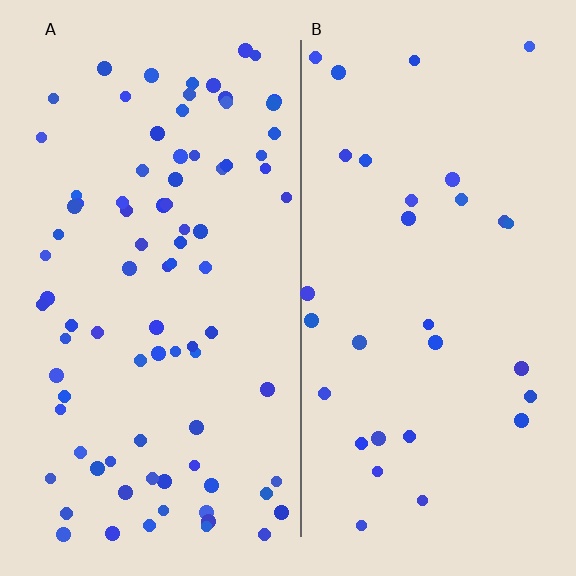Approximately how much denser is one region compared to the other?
Approximately 2.7× — region A over region B.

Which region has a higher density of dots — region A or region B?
A (the left).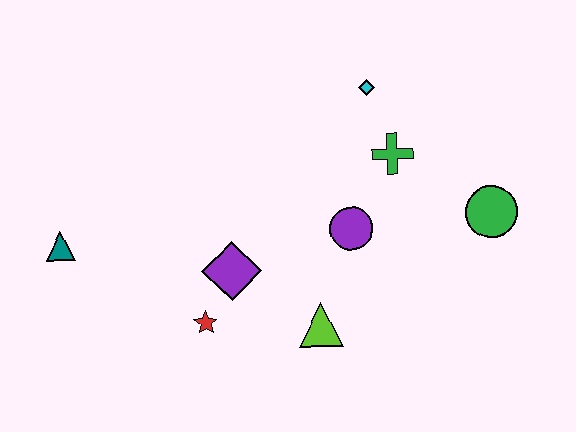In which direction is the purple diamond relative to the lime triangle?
The purple diamond is to the left of the lime triangle.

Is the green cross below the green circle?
No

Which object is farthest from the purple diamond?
The green circle is farthest from the purple diamond.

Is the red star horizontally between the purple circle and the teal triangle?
Yes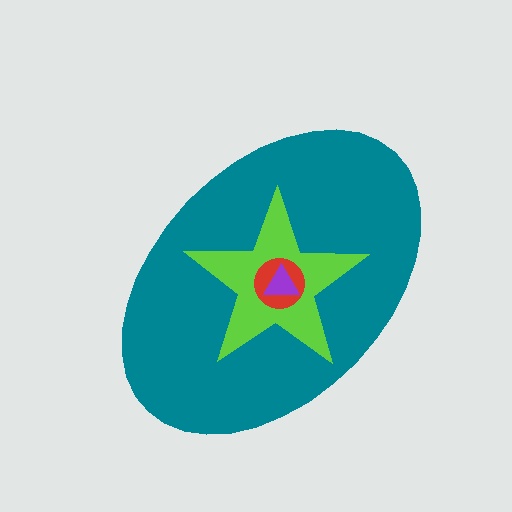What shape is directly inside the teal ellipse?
The lime star.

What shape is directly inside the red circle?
The purple triangle.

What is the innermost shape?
The purple triangle.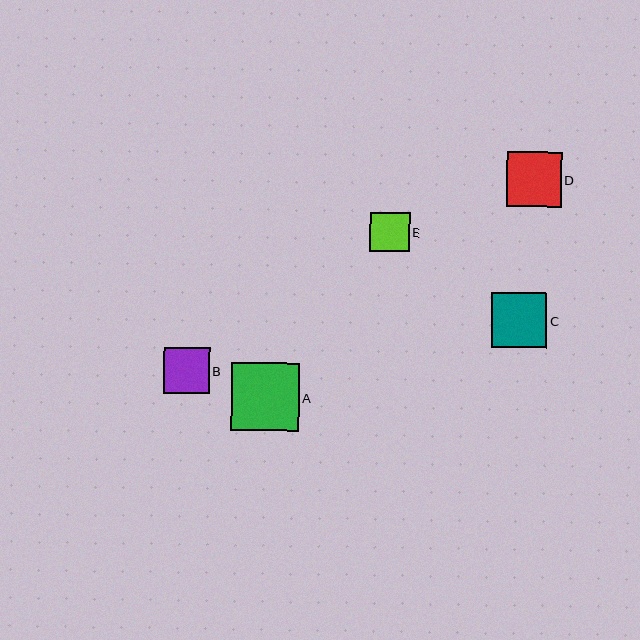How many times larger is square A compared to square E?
Square A is approximately 1.7 times the size of square E.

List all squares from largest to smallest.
From largest to smallest: A, C, D, B, E.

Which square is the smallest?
Square E is the smallest with a size of approximately 39 pixels.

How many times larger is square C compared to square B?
Square C is approximately 1.2 times the size of square B.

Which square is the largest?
Square A is the largest with a size of approximately 68 pixels.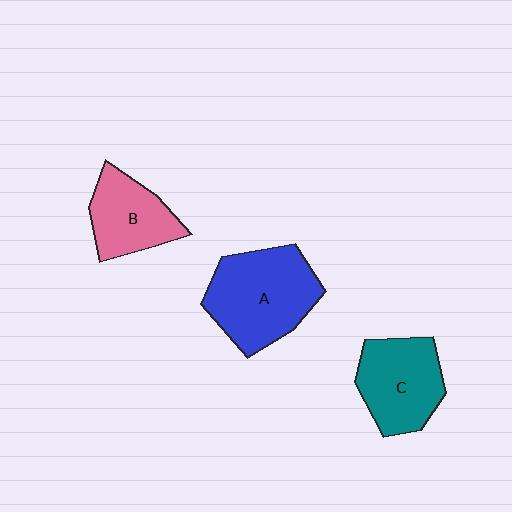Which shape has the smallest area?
Shape B (pink).